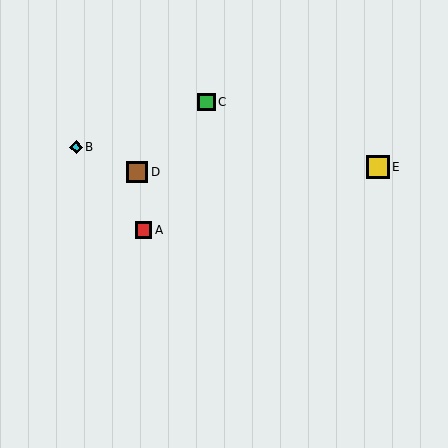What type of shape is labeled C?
Shape C is a green square.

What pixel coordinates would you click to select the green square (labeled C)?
Click at (206, 102) to select the green square C.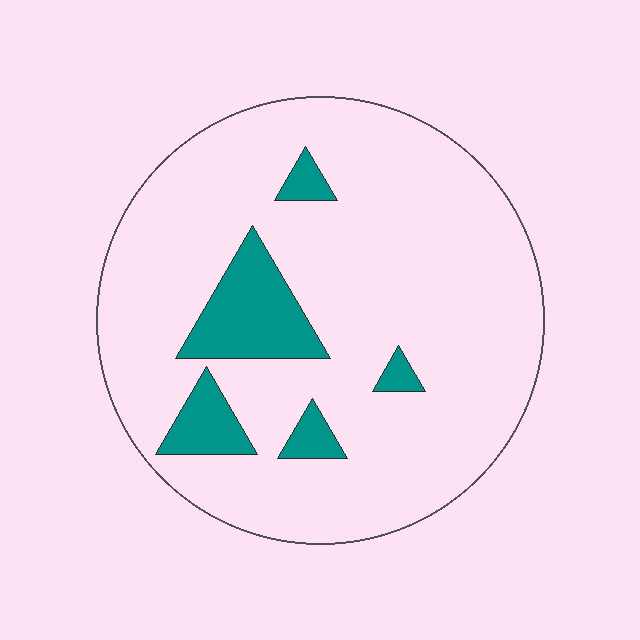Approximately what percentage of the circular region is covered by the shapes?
Approximately 15%.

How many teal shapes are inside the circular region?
5.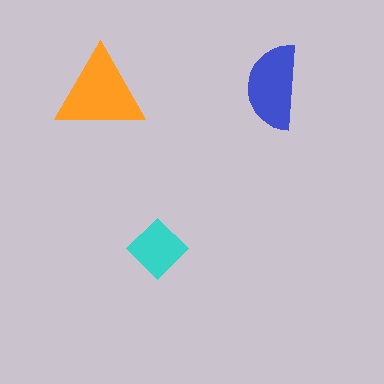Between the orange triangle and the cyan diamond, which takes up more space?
The orange triangle.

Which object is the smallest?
The cyan diamond.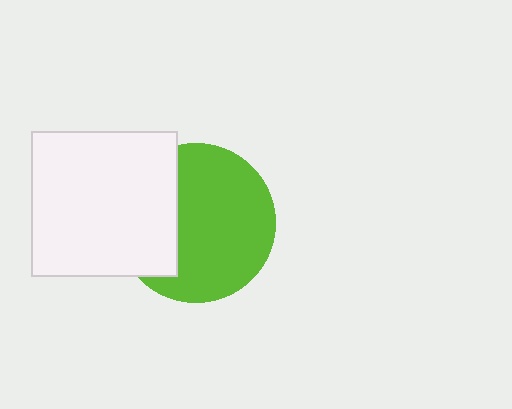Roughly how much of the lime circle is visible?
Most of it is visible (roughly 67%).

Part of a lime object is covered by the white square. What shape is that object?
It is a circle.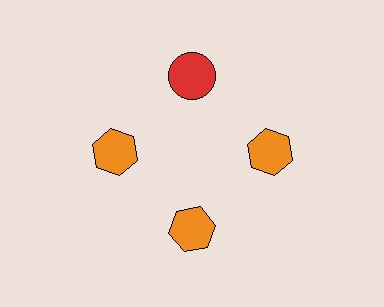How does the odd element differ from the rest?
It differs in both color (red instead of orange) and shape (circle instead of hexagon).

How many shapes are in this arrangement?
There are 4 shapes arranged in a ring pattern.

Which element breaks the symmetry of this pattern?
The red circle at roughly the 12 o'clock position breaks the symmetry. All other shapes are orange hexagons.